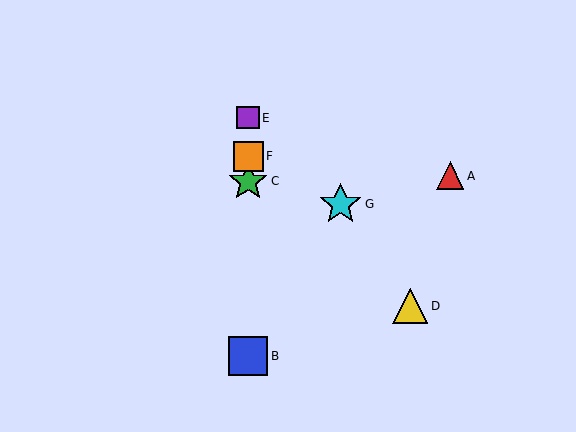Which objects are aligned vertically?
Objects B, C, E, F are aligned vertically.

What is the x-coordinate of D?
Object D is at x≈410.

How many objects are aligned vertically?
4 objects (B, C, E, F) are aligned vertically.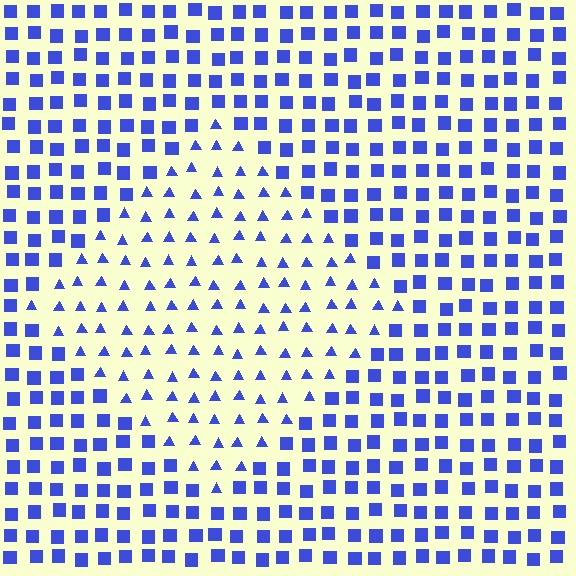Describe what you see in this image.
The image is filled with small blue elements arranged in a uniform grid. A diamond-shaped region contains triangles, while the surrounding area contains squares. The boundary is defined purely by the change in element shape.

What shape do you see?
I see a diamond.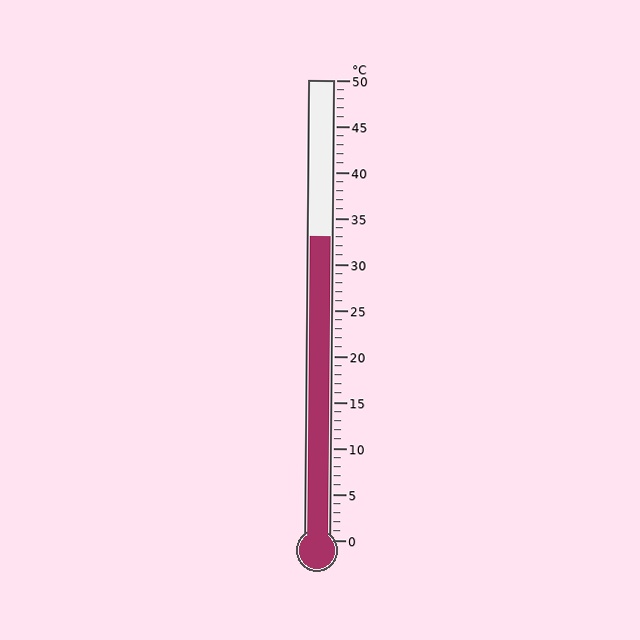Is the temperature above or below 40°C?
The temperature is below 40°C.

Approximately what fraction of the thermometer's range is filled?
The thermometer is filled to approximately 65% of its range.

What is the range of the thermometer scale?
The thermometer scale ranges from 0°C to 50°C.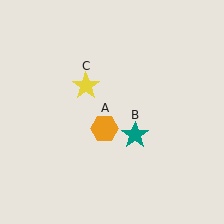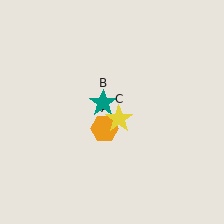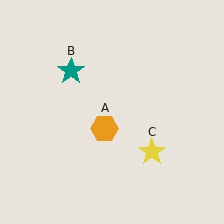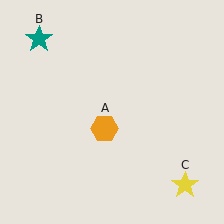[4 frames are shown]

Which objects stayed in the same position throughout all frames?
Orange hexagon (object A) remained stationary.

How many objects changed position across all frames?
2 objects changed position: teal star (object B), yellow star (object C).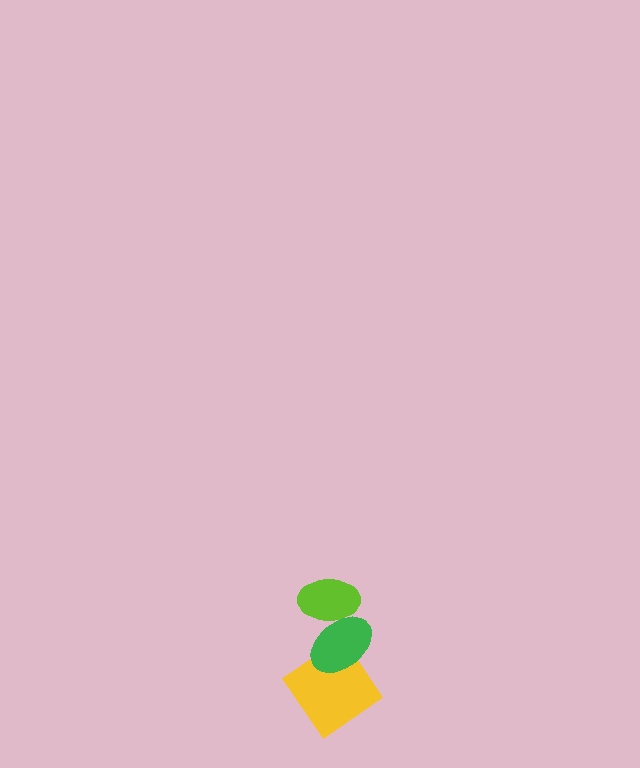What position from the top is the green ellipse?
The green ellipse is 2nd from the top.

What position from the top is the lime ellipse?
The lime ellipse is 1st from the top.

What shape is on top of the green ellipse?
The lime ellipse is on top of the green ellipse.